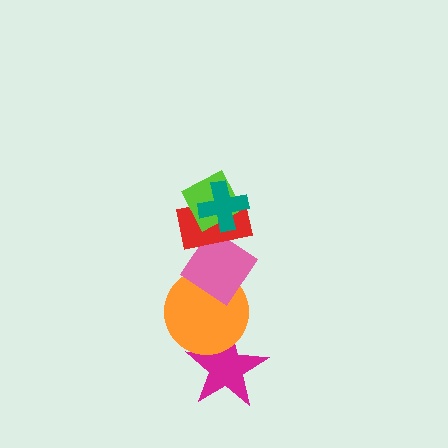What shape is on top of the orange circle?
The pink diamond is on top of the orange circle.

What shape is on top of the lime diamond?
The teal cross is on top of the lime diamond.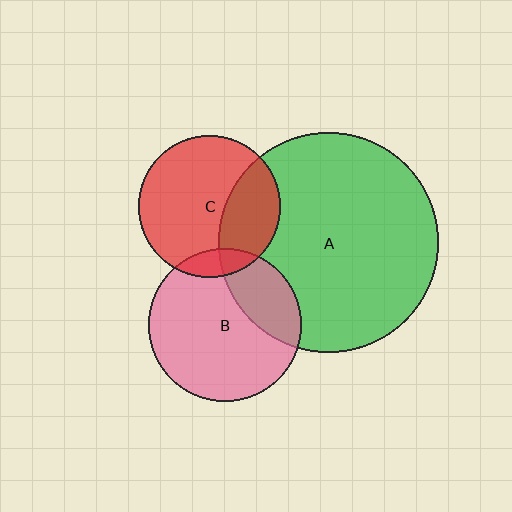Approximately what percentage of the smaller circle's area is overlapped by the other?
Approximately 10%.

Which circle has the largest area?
Circle A (green).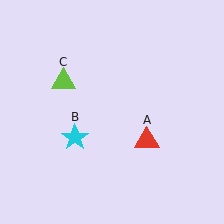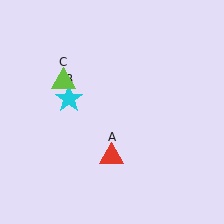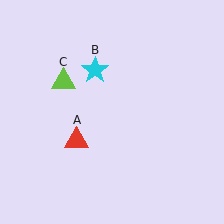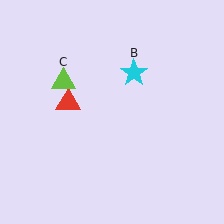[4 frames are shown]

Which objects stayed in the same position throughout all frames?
Lime triangle (object C) remained stationary.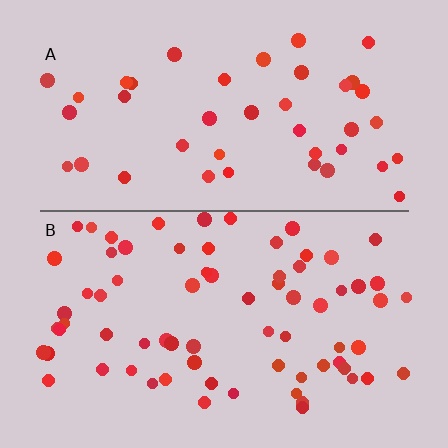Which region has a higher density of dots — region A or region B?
B (the bottom).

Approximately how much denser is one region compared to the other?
Approximately 1.7× — region B over region A.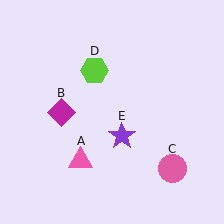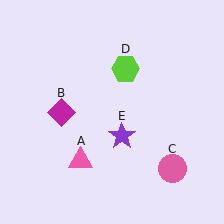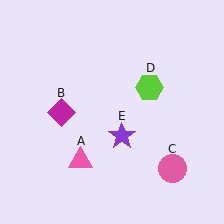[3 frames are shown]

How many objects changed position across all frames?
1 object changed position: lime hexagon (object D).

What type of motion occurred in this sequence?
The lime hexagon (object D) rotated clockwise around the center of the scene.